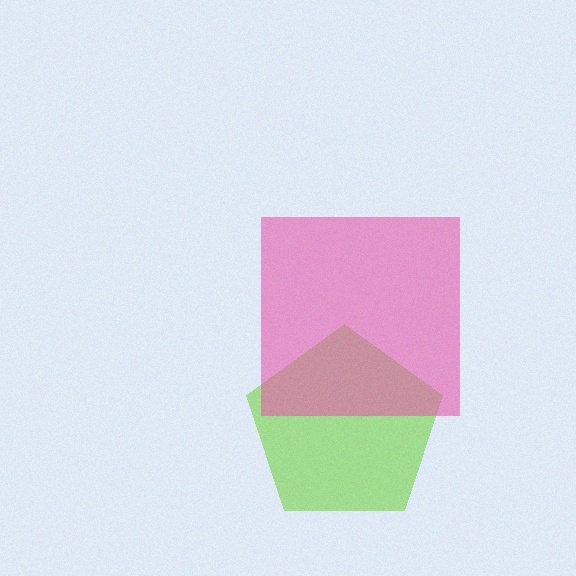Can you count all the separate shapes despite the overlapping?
Yes, there are 2 separate shapes.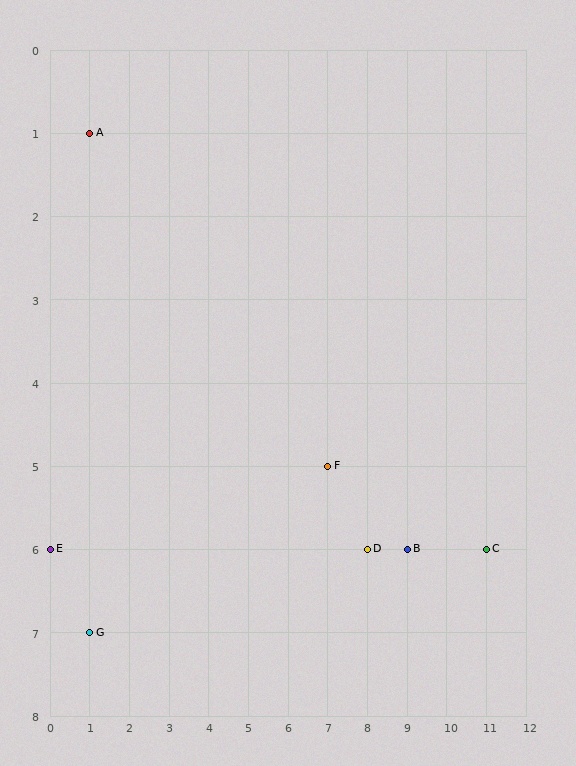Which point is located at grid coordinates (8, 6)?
Point D is at (8, 6).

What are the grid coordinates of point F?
Point F is at grid coordinates (7, 5).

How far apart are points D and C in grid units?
Points D and C are 3 columns apart.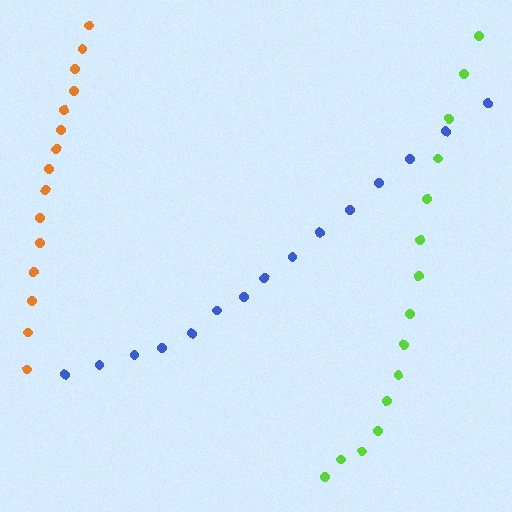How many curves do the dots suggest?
There are 3 distinct paths.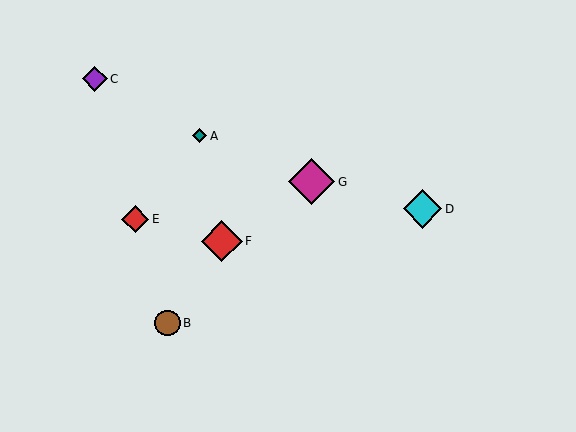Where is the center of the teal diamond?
The center of the teal diamond is at (200, 136).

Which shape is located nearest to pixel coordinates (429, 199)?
The cyan diamond (labeled D) at (423, 209) is nearest to that location.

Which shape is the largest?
The magenta diamond (labeled G) is the largest.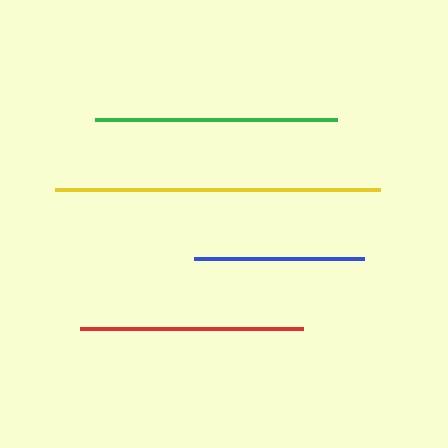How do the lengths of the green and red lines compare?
The green and red lines are approximately the same length.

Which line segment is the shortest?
The blue line is the shortest at approximately 171 pixels.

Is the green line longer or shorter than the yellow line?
The yellow line is longer than the green line.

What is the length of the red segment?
The red segment is approximately 223 pixels long.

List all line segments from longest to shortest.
From longest to shortest: yellow, green, red, blue.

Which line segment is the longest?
The yellow line is the longest at approximately 325 pixels.